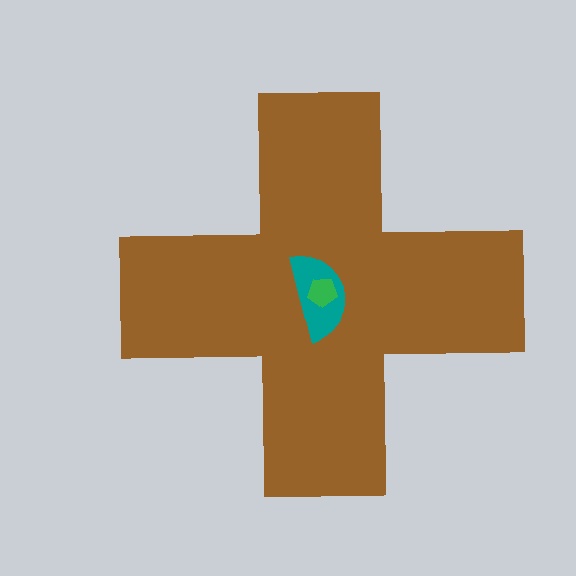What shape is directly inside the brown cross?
The teal semicircle.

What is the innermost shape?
The green pentagon.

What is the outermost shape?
The brown cross.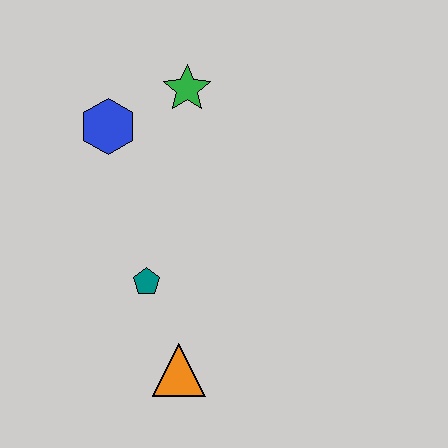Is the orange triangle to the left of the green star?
Yes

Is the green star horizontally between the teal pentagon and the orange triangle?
No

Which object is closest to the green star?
The blue hexagon is closest to the green star.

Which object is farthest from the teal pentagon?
The green star is farthest from the teal pentagon.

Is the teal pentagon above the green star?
No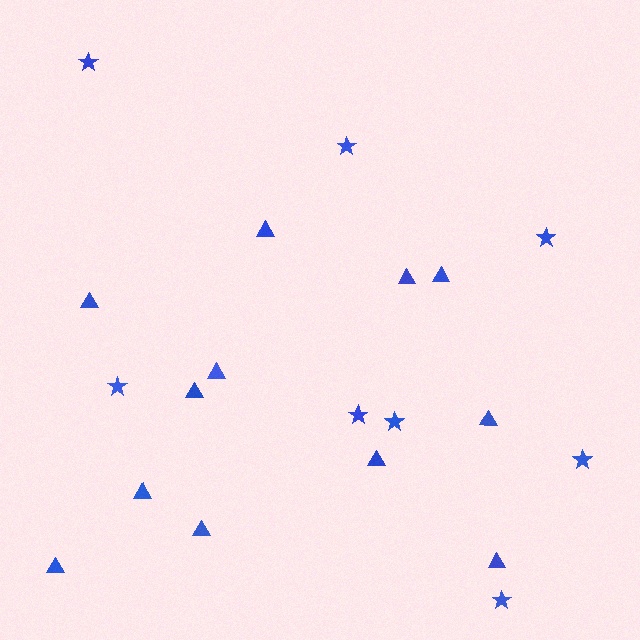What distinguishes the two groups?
There are 2 groups: one group of triangles (12) and one group of stars (8).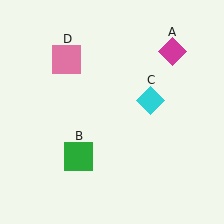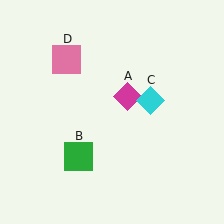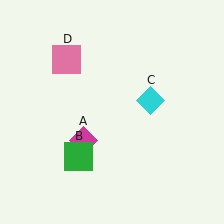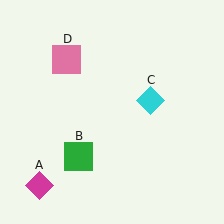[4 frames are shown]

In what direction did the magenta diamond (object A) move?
The magenta diamond (object A) moved down and to the left.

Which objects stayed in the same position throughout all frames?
Green square (object B) and cyan diamond (object C) and pink square (object D) remained stationary.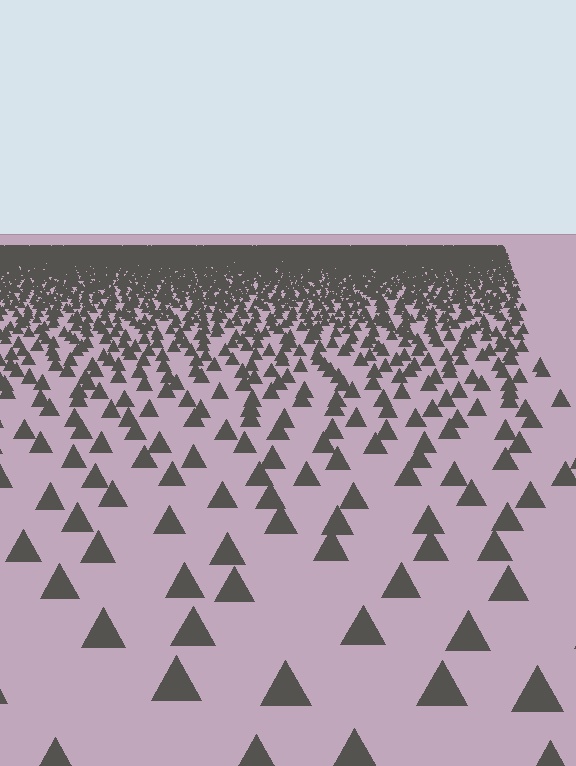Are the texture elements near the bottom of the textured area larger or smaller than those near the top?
Larger. Near the bottom, elements are closer to the viewer and appear at a bigger on-screen size.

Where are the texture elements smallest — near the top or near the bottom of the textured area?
Near the top.